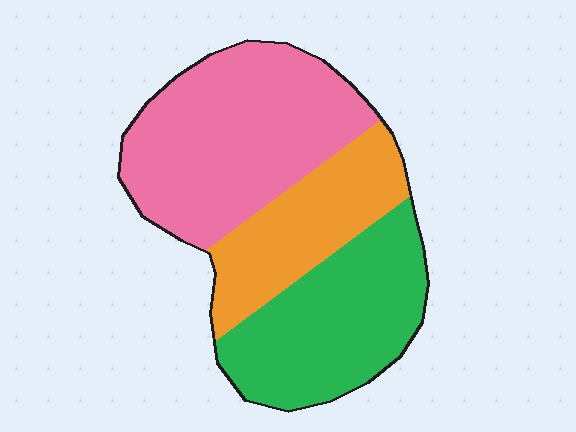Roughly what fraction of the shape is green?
Green takes up about one third (1/3) of the shape.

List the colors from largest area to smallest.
From largest to smallest: pink, green, orange.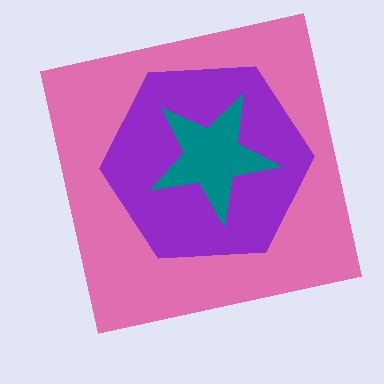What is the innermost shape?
The teal star.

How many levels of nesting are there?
3.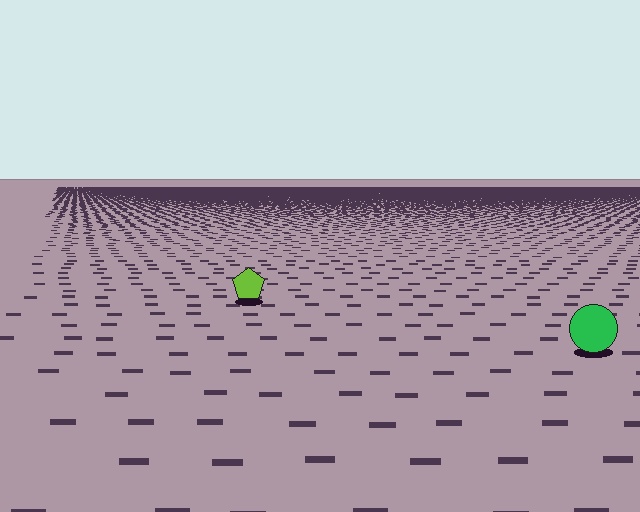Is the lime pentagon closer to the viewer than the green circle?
No. The green circle is closer — you can tell from the texture gradient: the ground texture is coarser near it.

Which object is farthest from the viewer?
The lime pentagon is farthest from the viewer. It appears smaller and the ground texture around it is denser.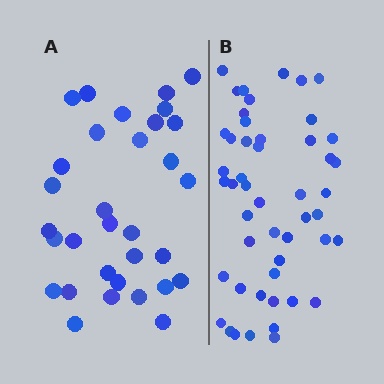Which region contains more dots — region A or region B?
Region B (the right region) has more dots.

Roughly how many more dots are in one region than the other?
Region B has approximately 15 more dots than region A.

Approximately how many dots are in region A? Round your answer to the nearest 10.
About 30 dots. (The exact count is 32, which rounds to 30.)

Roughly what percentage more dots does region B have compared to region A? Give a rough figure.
About 55% more.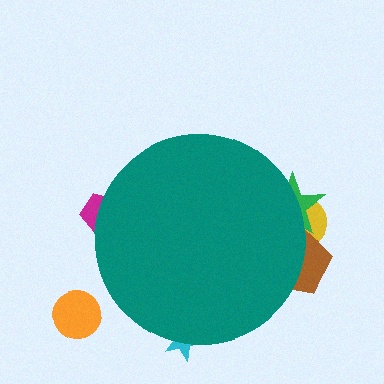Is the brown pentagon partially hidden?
Yes, the brown pentagon is partially hidden behind the teal circle.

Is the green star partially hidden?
Yes, the green star is partially hidden behind the teal circle.